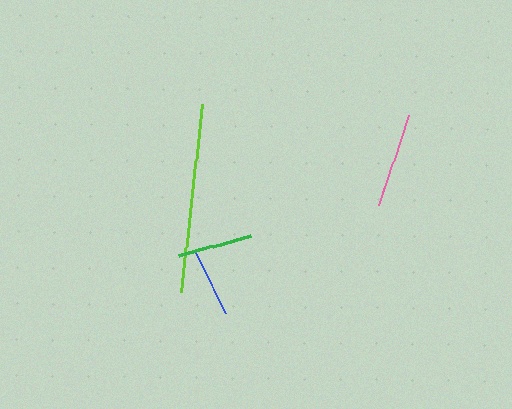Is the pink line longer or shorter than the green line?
The pink line is longer than the green line.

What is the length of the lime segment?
The lime segment is approximately 189 pixels long.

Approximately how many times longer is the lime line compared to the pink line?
The lime line is approximately 2.0 times the length of the pink line.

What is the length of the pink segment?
The pink segment is approximately 96 pixels long.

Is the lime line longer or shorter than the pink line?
The lime line is longer than the pink line.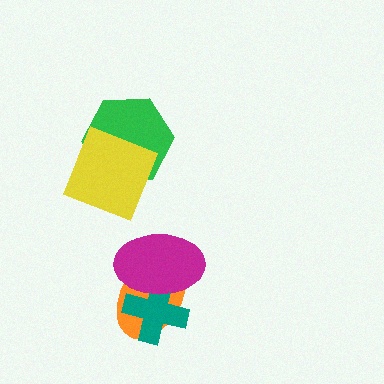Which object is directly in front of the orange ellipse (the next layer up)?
The teal cross is directly in front of the orange ellipse.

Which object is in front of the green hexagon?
The yellow square is in front of the green hexagon.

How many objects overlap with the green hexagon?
1 object overlaps with the green hexagon.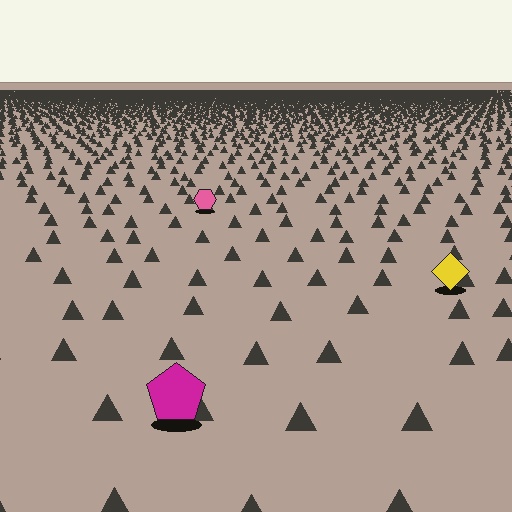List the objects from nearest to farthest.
From nearest to farthest: the magenta pentagon, the yellow diamond, the pink hexagon.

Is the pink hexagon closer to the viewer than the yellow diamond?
No. The yellow diamond is closer — you can tell from the texture gradient: the ground texture is coarser near it.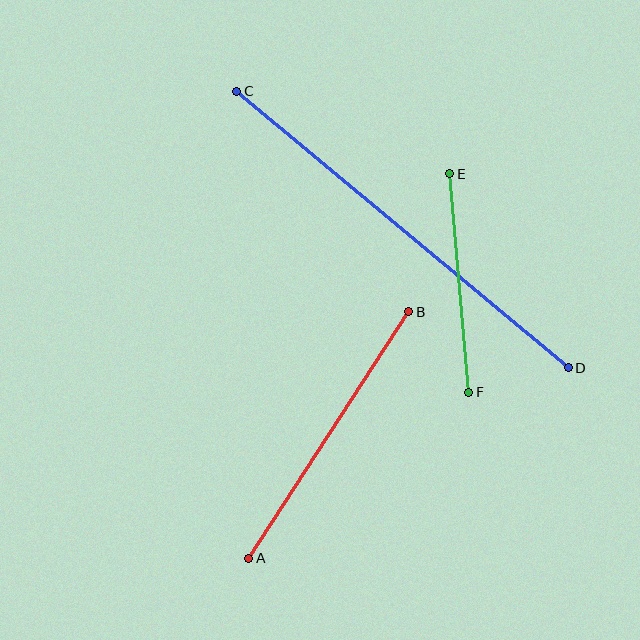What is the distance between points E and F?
The distance is approximately 219 pixels.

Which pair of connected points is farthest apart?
Points C and D are farthest apart.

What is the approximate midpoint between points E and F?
The midpoint is at approximately (459, 283) pixels.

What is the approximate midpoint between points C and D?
The midpoint is at approximately (402, 229) pixels.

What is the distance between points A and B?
The distance is approximately 294 pixels.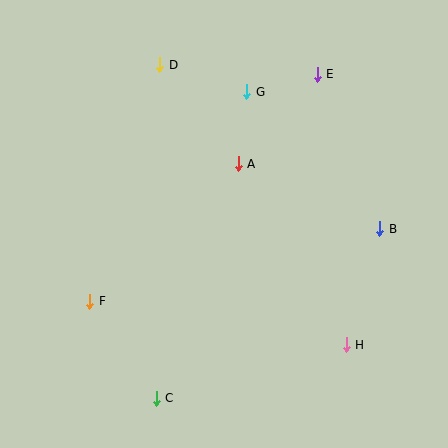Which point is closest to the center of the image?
Point A at (238, 164) is closest to the center.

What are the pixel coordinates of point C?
Point C is at (156, 398).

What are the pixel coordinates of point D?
Point D is at (160, 65).